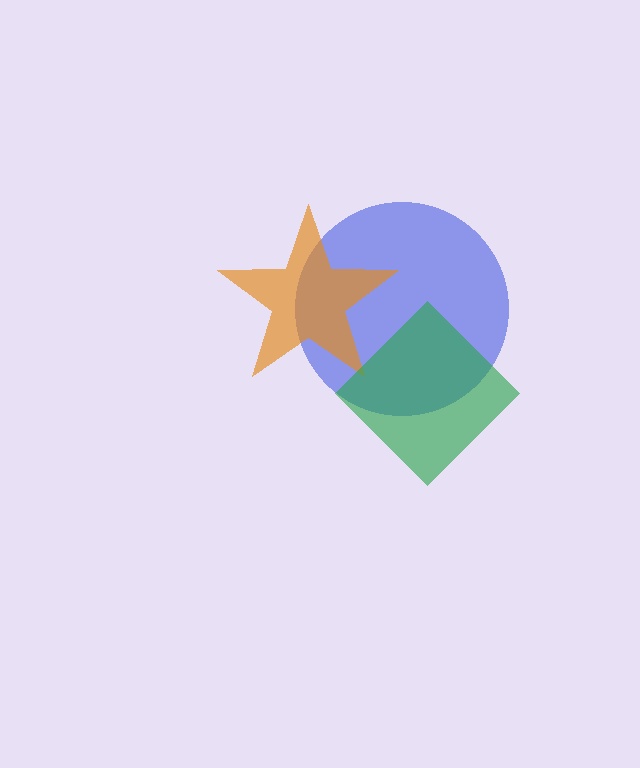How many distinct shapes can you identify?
There are 3 distinct shapes: a blue circle, an orange star, a green diamond.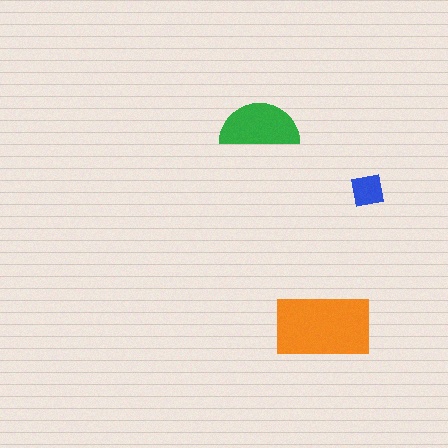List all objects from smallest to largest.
The blue square, the green semicircle, the orange rectangle.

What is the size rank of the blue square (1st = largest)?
3rd.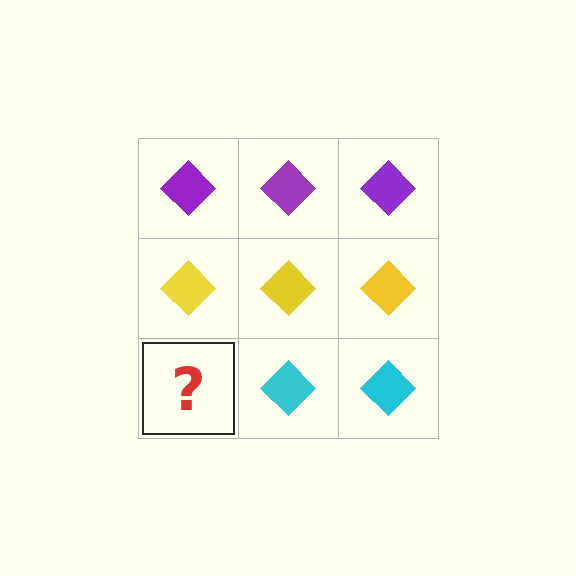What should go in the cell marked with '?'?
The missing cell should contain a cyan diamond.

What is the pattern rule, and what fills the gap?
The rule is that each row has a consistent color. The gap should be filled with a cyan diamond.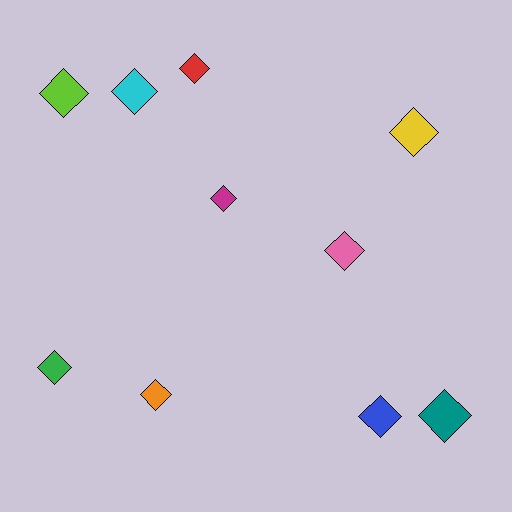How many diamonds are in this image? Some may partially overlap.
There are 10 diamonds.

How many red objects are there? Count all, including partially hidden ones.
There is 1 red object.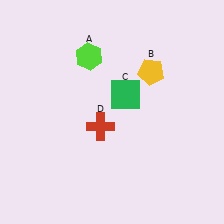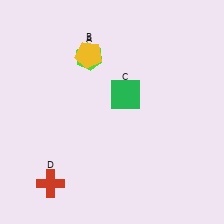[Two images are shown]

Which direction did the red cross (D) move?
The red cross (D) moved down.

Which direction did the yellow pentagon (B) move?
The yellow pentagon (B) moved left.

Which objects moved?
The objects that moved are: the yellow pentagon (B), the red cross (D).